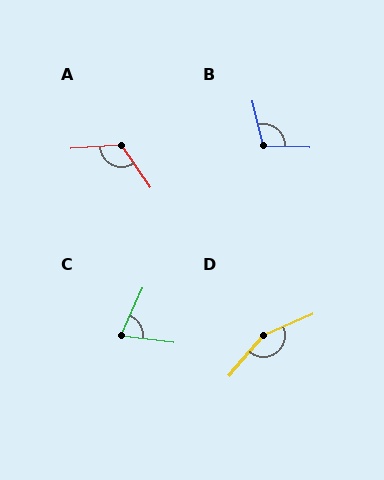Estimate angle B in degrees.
Approximately 104 degrees.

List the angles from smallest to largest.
C (73°), B (104°), A (120°), D (154°).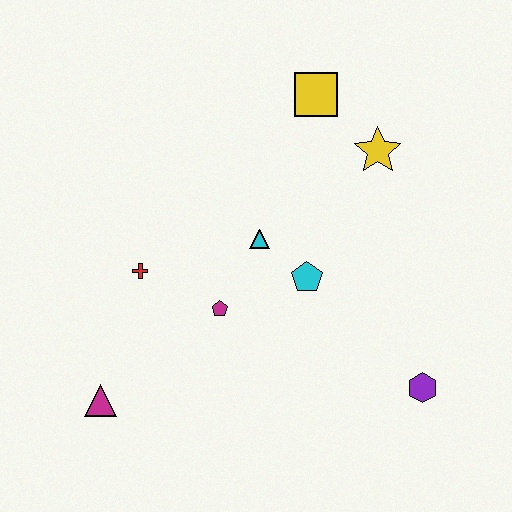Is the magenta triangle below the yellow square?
Yes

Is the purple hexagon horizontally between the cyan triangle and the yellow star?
No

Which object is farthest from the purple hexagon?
The magenta triangle is farthest from the purple hexagon.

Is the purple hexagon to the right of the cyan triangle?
Yes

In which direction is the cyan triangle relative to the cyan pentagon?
The cyan triangle is to the left of the cyan pentagon.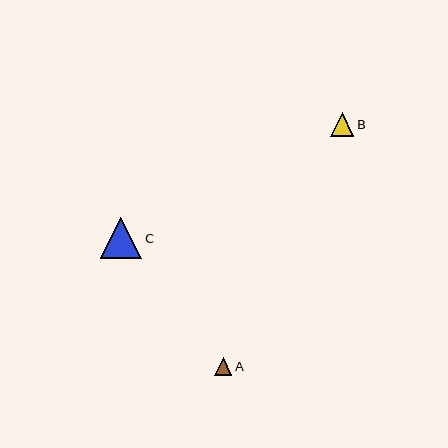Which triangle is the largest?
Triangle C is the largest with a size of approximately 42 pixels.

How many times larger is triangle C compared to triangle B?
Triangle C is approximately 1.8 times the size of triangle B.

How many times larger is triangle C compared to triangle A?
Triangle C is approximately 2.4 times the size of triangle A.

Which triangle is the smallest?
Triangle A is the smallest with a size of approximately 17 pixels.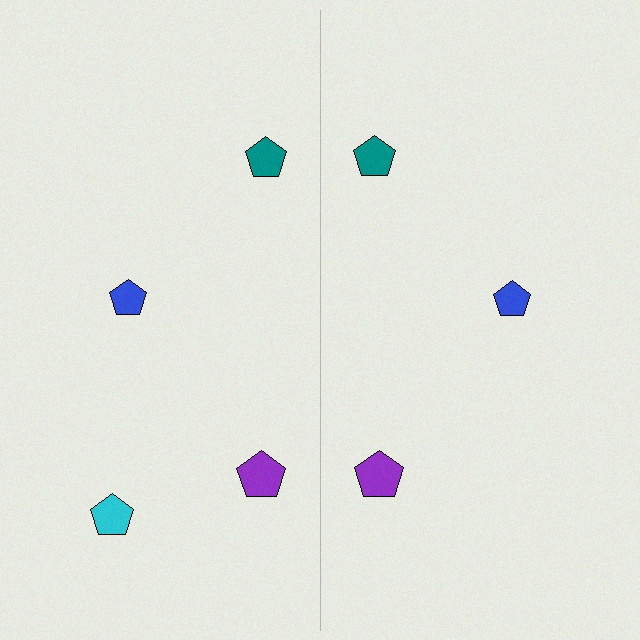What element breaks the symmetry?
A cyan pentagon is missing from the right side.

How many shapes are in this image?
There are 7 shapes in this image.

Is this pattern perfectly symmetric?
No, the pattern is not perfectly symmetric. A cyan pentagon is missing from the right side.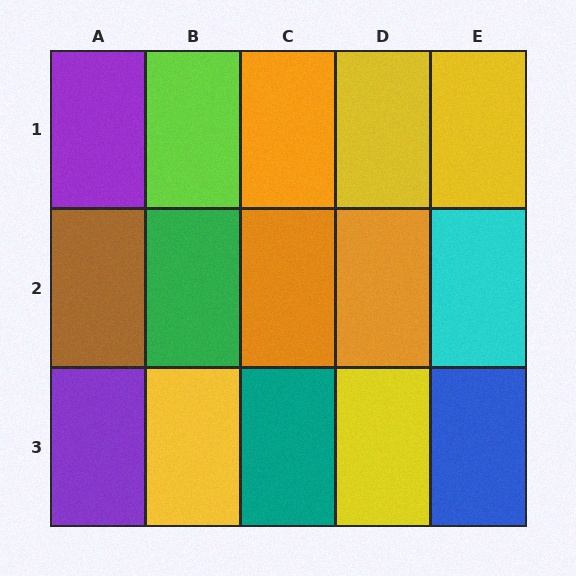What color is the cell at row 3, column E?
Blue.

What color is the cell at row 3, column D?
Yellow.